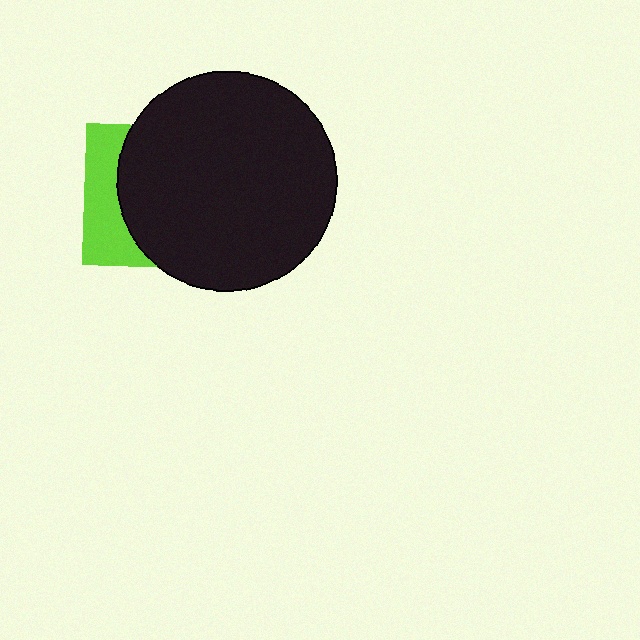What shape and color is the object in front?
The object in front is a black circle.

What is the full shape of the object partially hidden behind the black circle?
The partially hidden object is a lime square.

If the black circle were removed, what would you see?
You would see the complete lime square.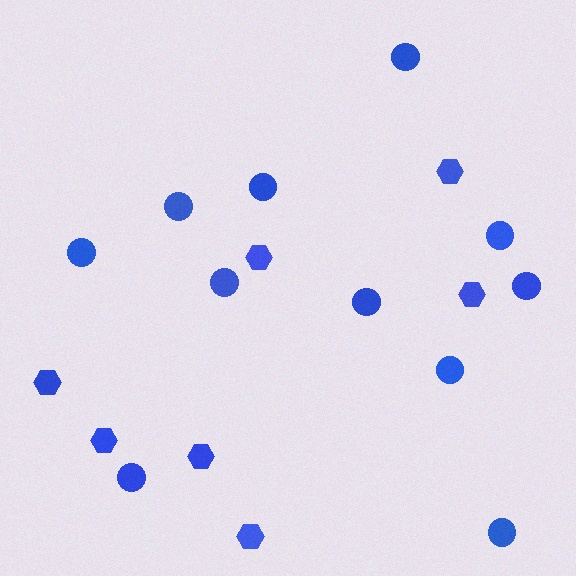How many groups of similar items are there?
There are 2 groups: one group of hexagons (7) and one group of circles (11).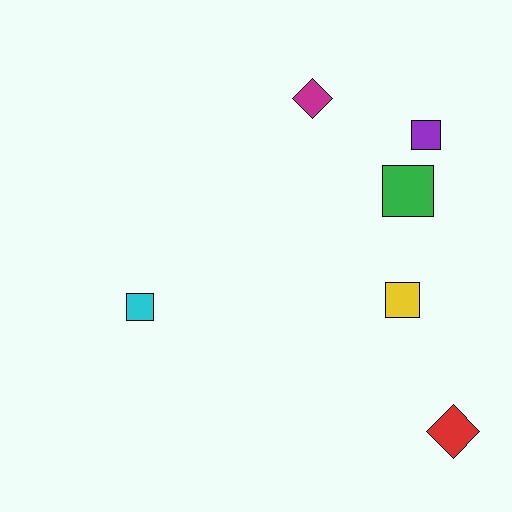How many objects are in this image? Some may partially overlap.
There are 6 objects.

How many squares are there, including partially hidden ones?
There are 4 squares.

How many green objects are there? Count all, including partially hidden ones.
There is 1 green object.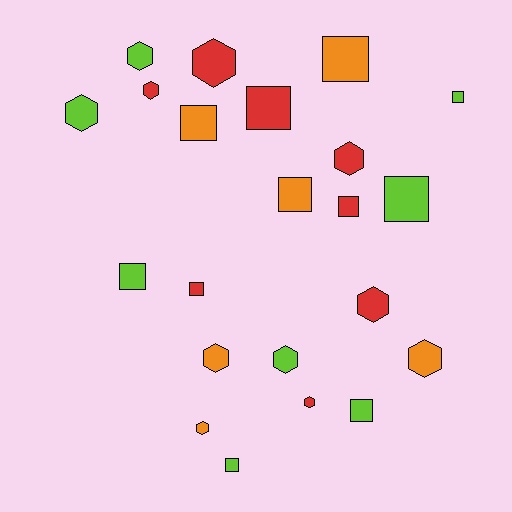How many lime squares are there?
There are 5 lime squares.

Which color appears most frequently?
Red, with 8 objects.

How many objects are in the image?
There are 22 objects.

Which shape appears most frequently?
Hexagon, with 11 objects.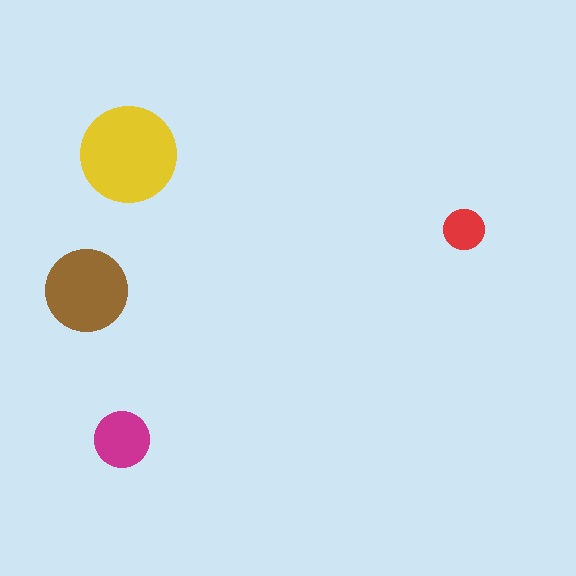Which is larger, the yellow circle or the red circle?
The yellow one.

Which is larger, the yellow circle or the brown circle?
The yellow one.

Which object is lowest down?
The magenta circle is bottommost.